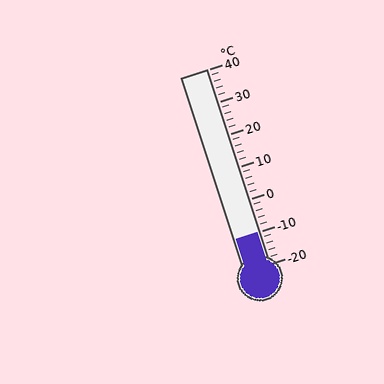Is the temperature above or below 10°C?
The temperature is below 10°C.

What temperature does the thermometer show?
The thermometer shows approximately -10°C.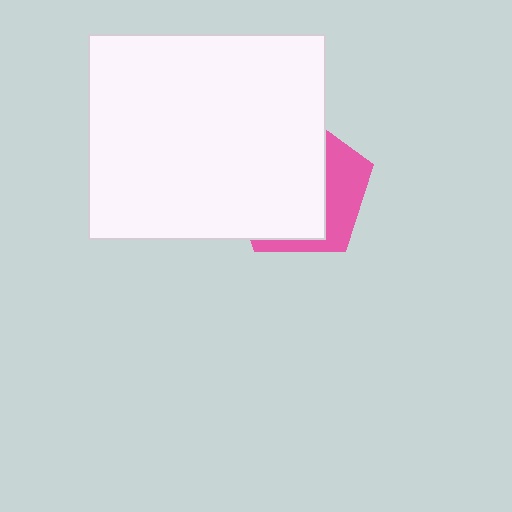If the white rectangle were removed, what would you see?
You would see the complete pink pentagon.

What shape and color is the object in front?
The object in front is a white rectangle.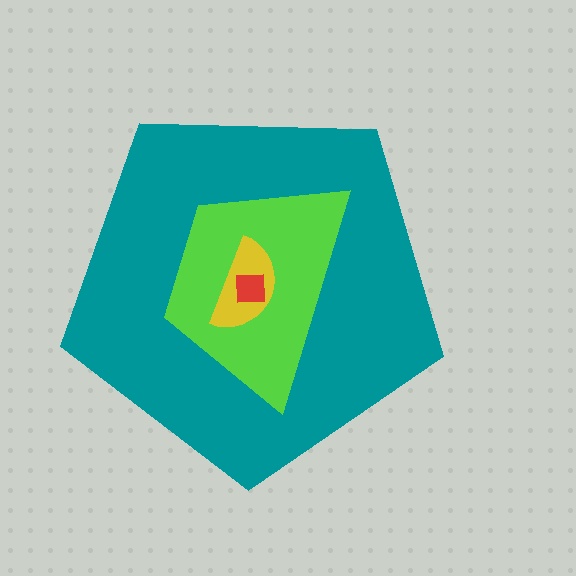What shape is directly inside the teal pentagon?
The lime trapezoid.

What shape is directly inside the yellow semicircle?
The red square.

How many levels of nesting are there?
4.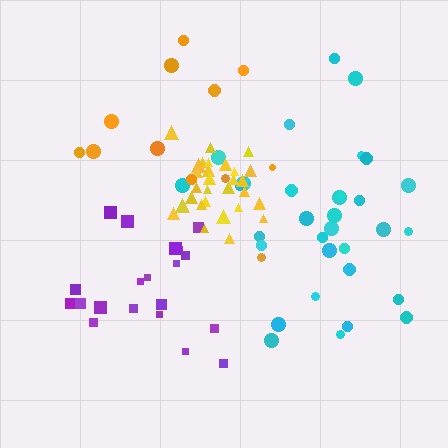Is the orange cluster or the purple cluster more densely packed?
Purple.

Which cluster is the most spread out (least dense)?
Orange.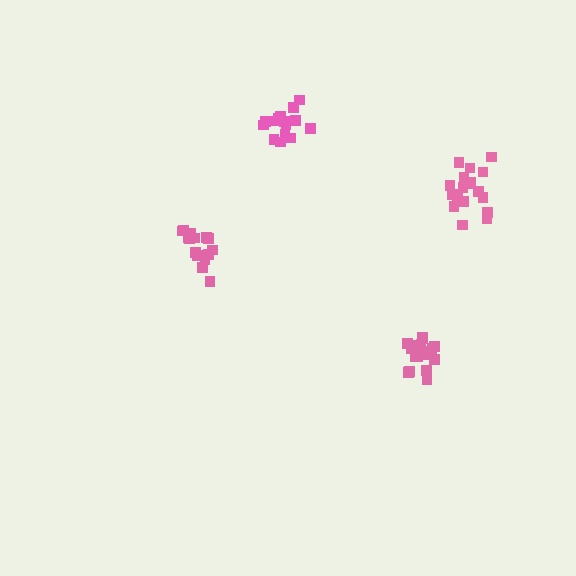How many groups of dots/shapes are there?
There are 4 groups.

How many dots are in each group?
Group 1: 18 dots, Group 2: 17 dots, Group 3: 15 dots, Group 4: 15 dots (65 total).